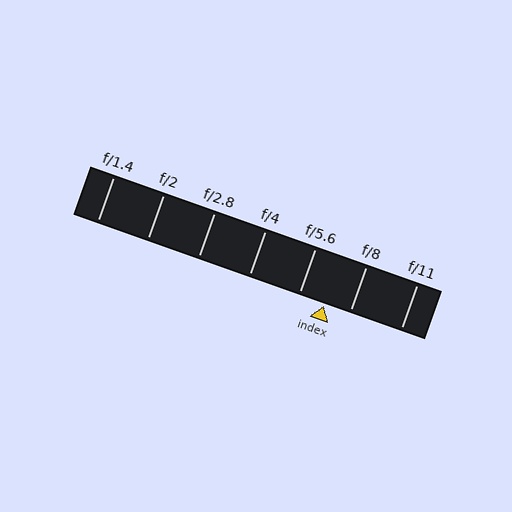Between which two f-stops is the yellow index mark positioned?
The index mark is between f/5.6 and f/8.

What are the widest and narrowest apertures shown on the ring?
The widest aperture shown is f/1.4 and the narrowest is f/11.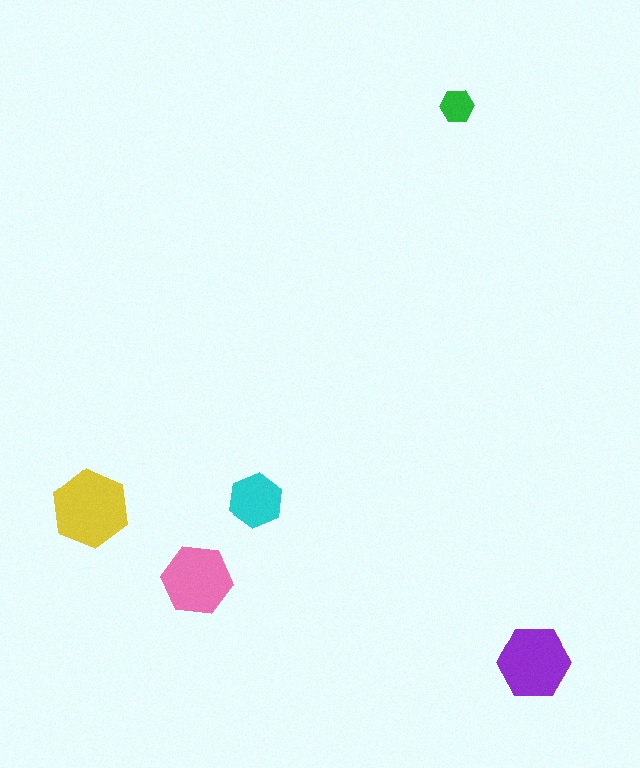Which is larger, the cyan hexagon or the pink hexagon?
The pink one.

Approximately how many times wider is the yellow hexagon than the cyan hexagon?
About 1.5 times wider.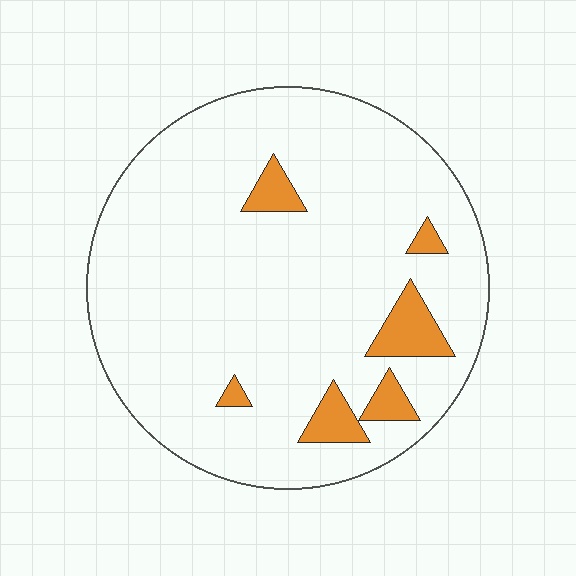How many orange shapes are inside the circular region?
6.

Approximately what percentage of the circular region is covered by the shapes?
Approximately 10%.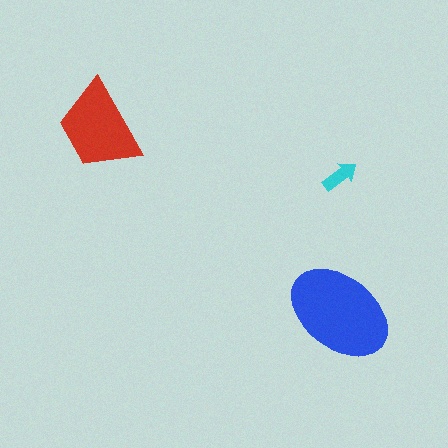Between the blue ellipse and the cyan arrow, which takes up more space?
The blue ellipse.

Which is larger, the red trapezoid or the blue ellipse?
The blue ellipse.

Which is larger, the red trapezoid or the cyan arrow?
The red trapezoid.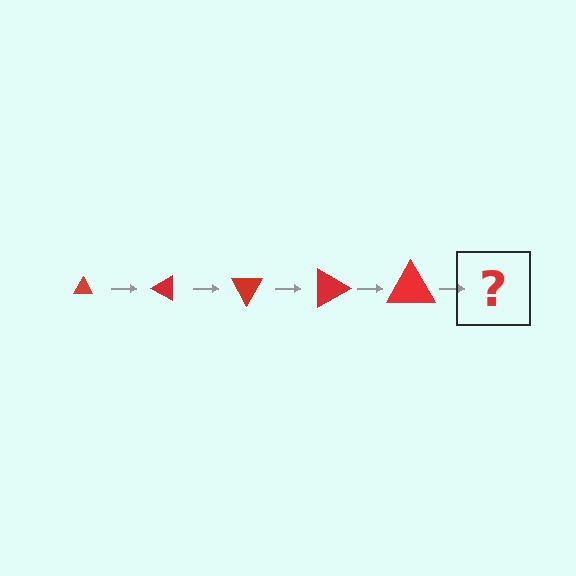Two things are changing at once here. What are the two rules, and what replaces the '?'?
The two rules are that the triangle grows larger each step and it rotates 30 degrees each step. The '?' should be a triangle, larger than the previous one and rotated 150 degrees from the start.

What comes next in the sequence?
The next element should be a triangle, larger than the previous one and rotated 150 degrees from the start.